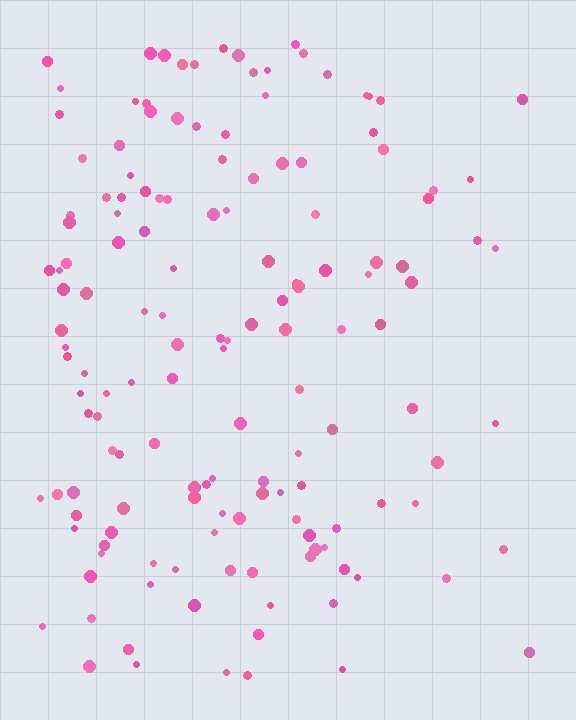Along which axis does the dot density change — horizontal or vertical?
Horizontal.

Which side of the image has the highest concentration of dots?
The left.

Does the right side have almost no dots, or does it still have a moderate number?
Still a moderate number, just noticeably fewer than the left.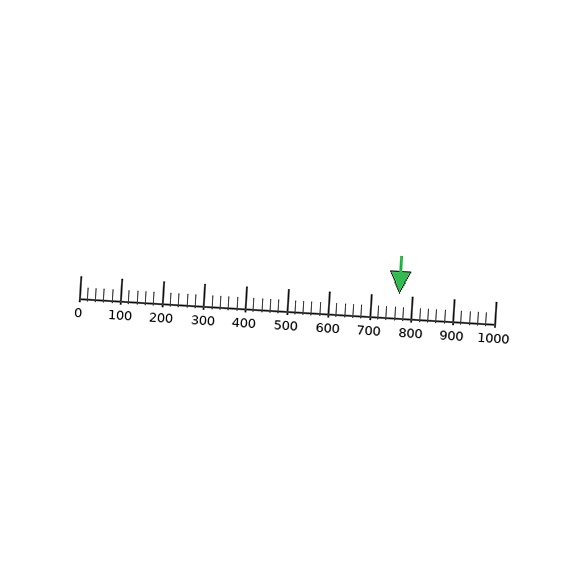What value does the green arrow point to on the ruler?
The green arrow points to approximately 767.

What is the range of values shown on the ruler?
The ruler shows values from 0 to 1000.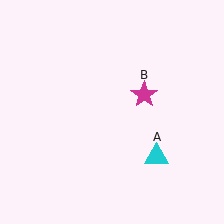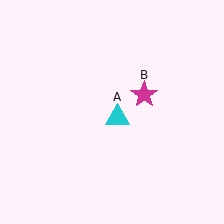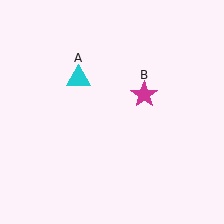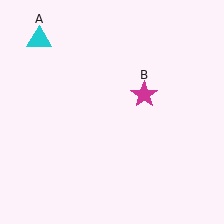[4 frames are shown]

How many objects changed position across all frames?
1 object changed position: cyan triangle (object A).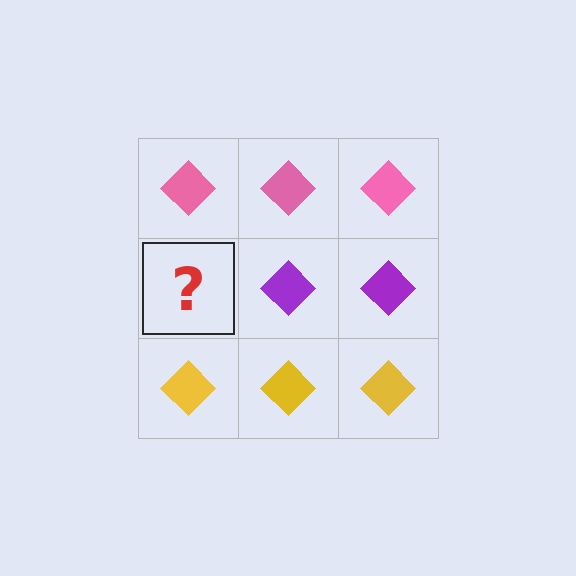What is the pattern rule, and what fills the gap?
The rule is that each row has a consistent color. The gap should be filled with a purple diamond.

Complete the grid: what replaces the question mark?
The question mark should be replaced with a purple diamond.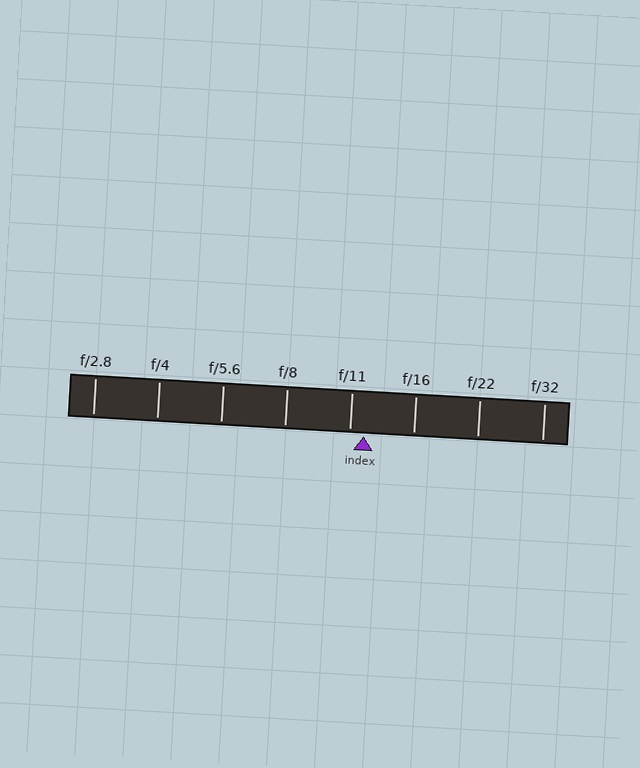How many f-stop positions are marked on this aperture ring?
There are 8 f-stop positions marked.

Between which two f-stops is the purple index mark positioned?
The index mark is between f/11 and f/16.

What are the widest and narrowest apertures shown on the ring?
The widest aperture shown is f/2.8 and the narrowest is f/32.